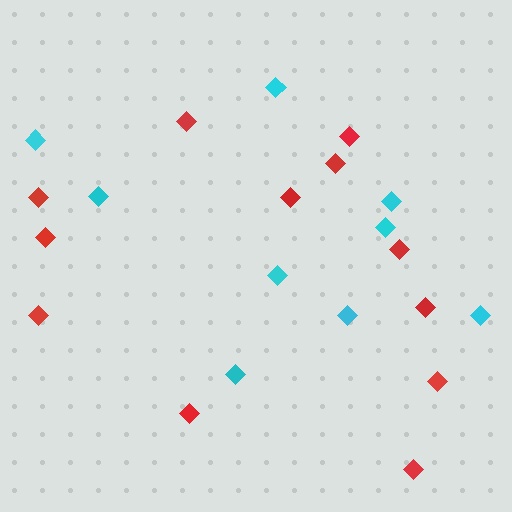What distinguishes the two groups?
There are 2 groups: one group of red diamonds (12) and one group of cyan diamonds (9).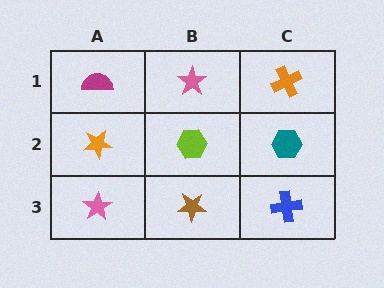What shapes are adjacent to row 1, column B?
A lime hexagon (row 2, column B), a magenta semicircle (row 1, column A), an orange cross (row 1, column C).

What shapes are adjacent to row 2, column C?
An orange cross (row 1, column C), a blue cross (row 3, column C), a lime hexagon (row 2, column B).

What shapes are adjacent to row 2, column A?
A magenta semicircle (row 1, column A), a pink star (row 3, column A), a lime hexagon (row 2, column B).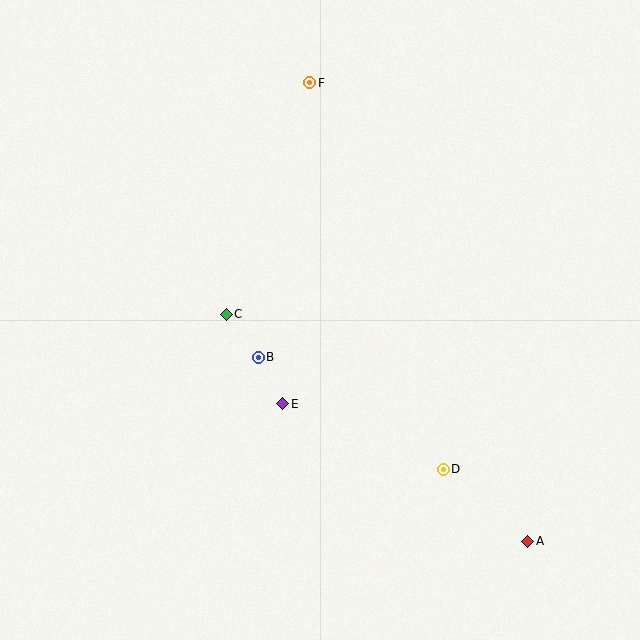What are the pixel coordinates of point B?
Point B is at (258, 357).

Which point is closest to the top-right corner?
Point F is closest to the top-right corner.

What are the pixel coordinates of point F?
Point F is at (310, 83).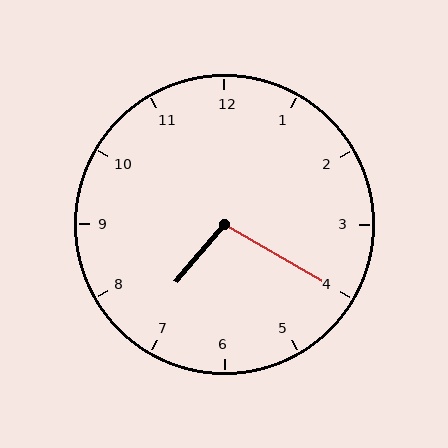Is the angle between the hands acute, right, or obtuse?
It is obtuse.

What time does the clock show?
7:20.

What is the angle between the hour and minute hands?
Approximately 100 degrees.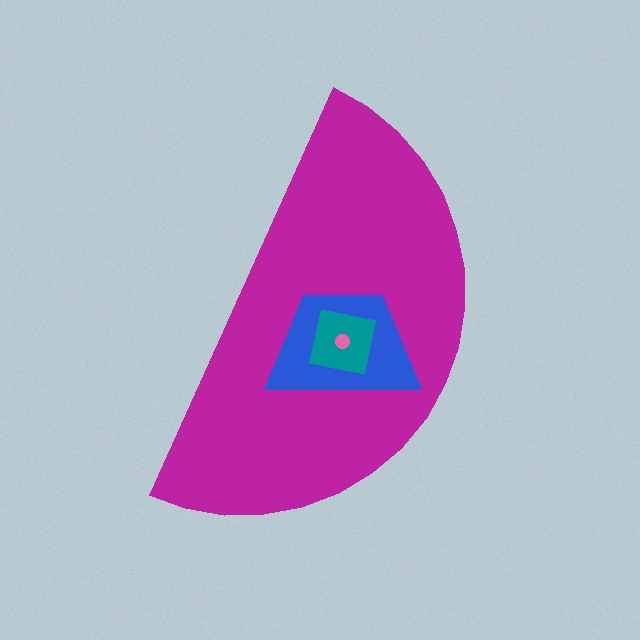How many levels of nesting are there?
4.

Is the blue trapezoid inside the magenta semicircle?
Yes.